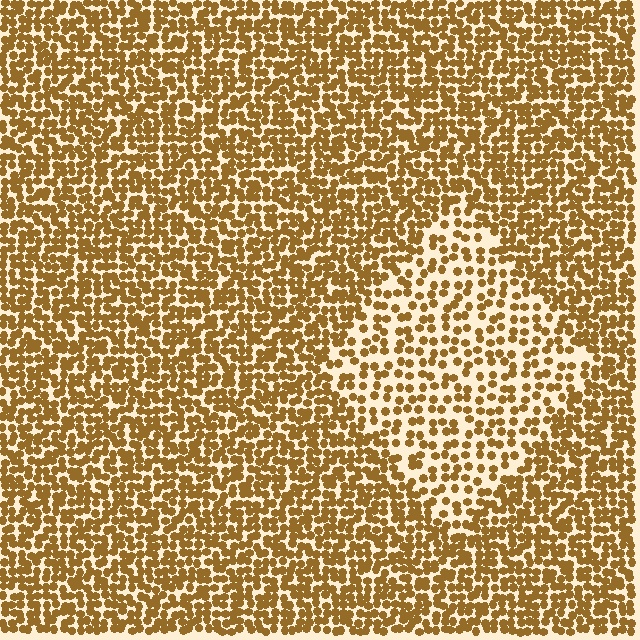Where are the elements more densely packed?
The elements are more densely packed outside the diamond boundary.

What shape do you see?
I see a diamond.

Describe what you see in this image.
The image contains small brown elements arranged at two different densities. A diamond-shaped region is visible where the elements are less densely packed than the surrounding area.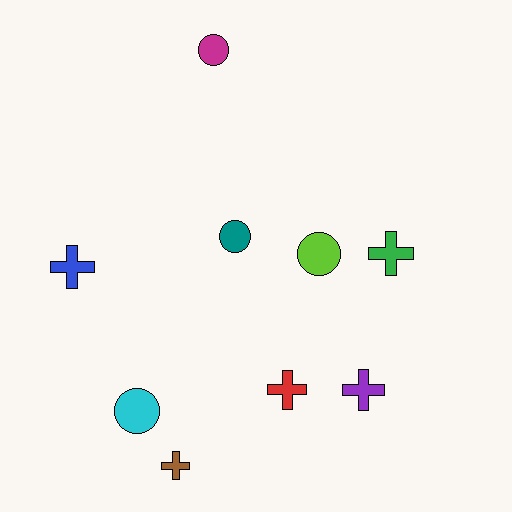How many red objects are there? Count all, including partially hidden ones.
There is 1 red object.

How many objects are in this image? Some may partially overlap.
There are 9 objects.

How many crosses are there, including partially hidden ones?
There are 5 crosses.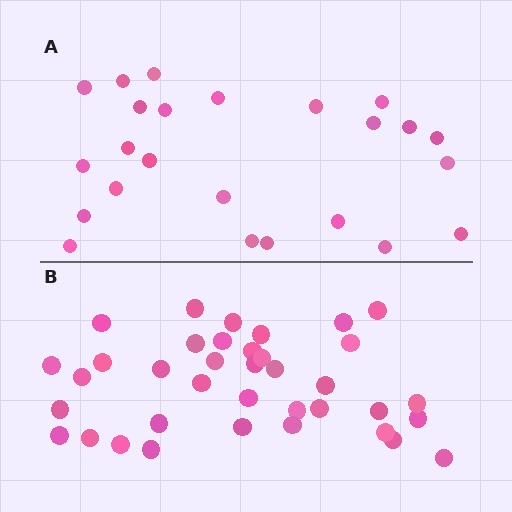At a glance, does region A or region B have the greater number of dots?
Region B (the bottom region) has more dots.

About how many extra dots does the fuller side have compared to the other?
Region B has approximately 15 more dots than region A.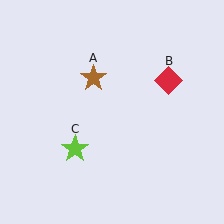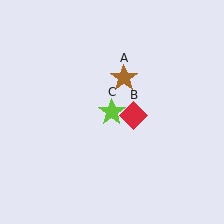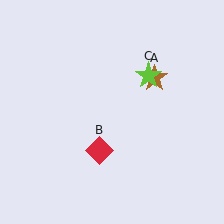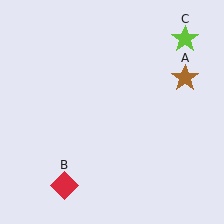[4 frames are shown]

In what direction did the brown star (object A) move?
The brown star (object A) moved right.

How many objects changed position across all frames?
3 objects changed position: brown star (object A), red diamond (object B), lime star (object C).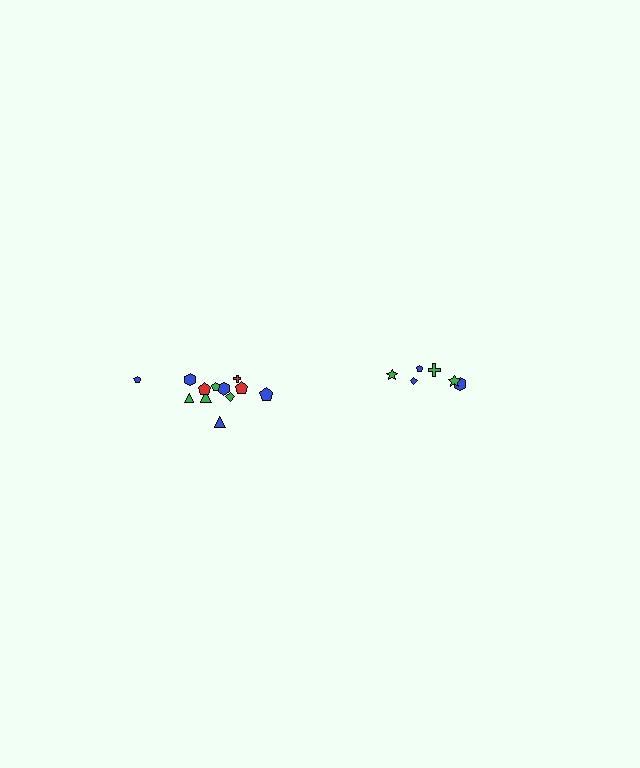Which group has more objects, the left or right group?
The left group.